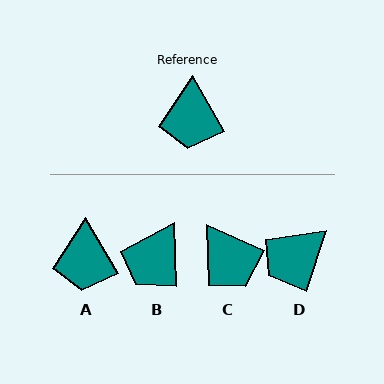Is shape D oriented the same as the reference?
No, it is off by about 48 degrees.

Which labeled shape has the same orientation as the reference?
A.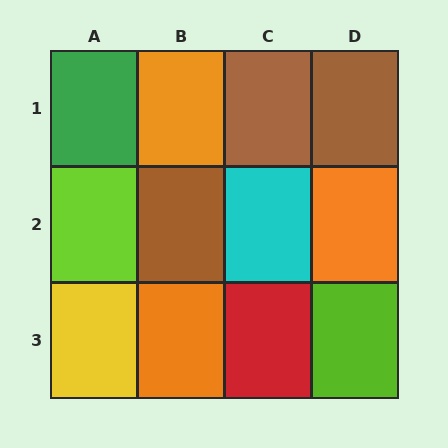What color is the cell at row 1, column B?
Orange.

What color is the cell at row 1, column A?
Green.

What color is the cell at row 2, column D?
Orange.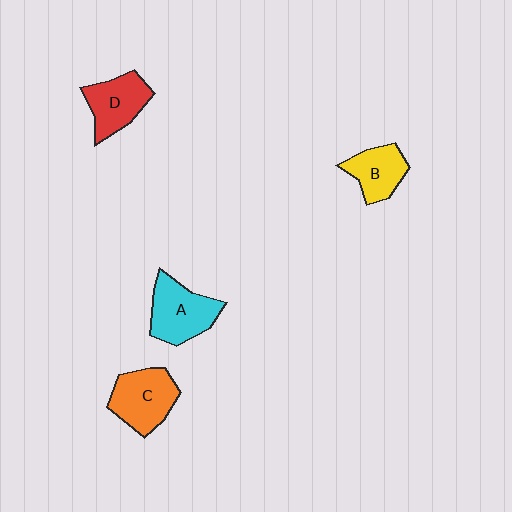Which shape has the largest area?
Shape A (cyan).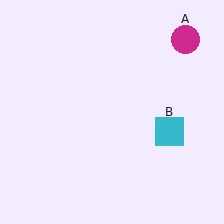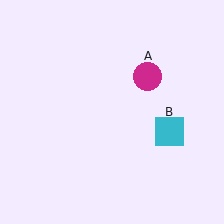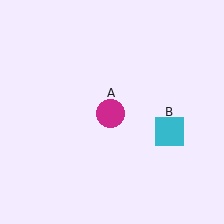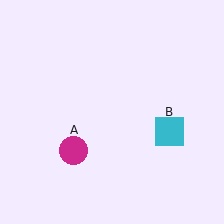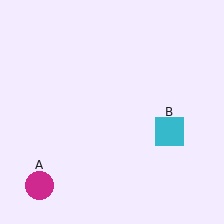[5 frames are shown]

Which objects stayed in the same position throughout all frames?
Cyan square (object B) remained stationary.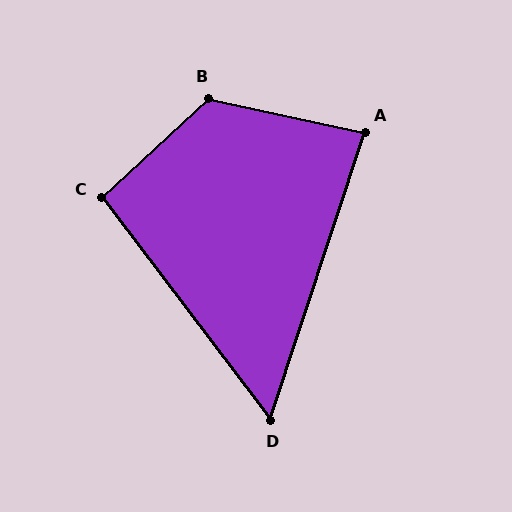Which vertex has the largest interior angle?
B, at approximately 124 degrees.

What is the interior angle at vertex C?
Approximately 96 degrees (obtuse).